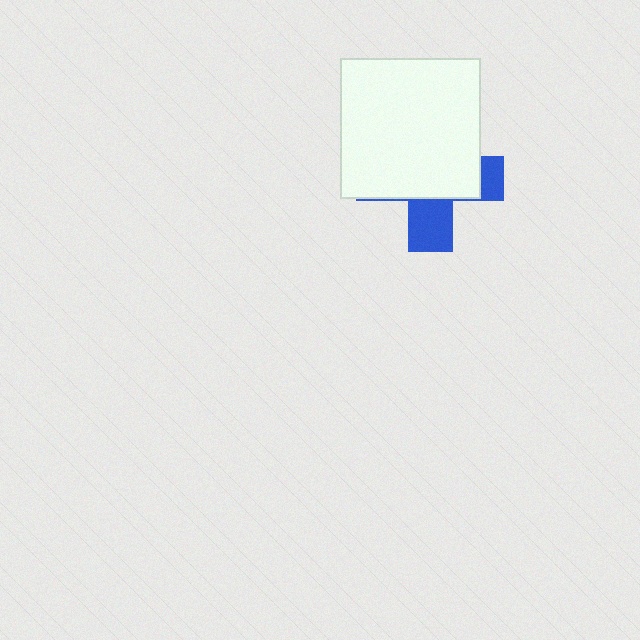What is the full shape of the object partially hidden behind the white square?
The partially hidden object is a blue cross.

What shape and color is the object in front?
The object in front is a white square.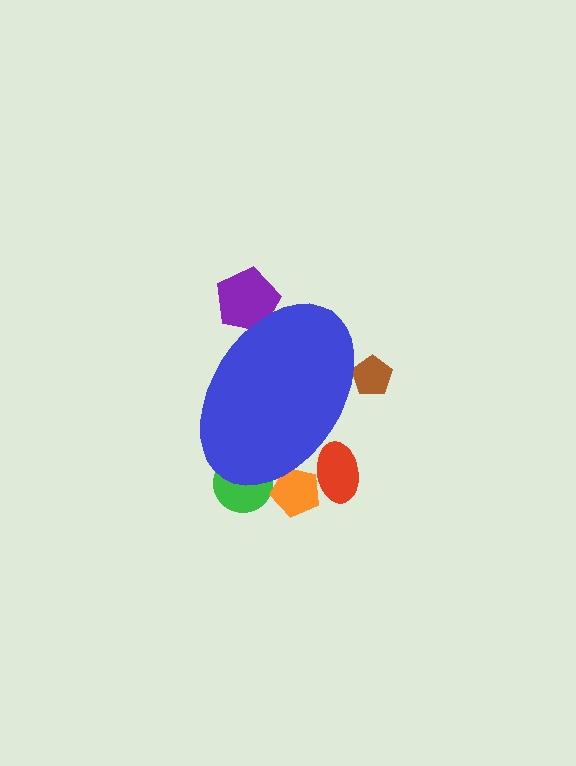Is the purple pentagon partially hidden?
Yes, the purple pentagon is partially hidden behind the blue ellipse.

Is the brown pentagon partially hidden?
Yes, the brown pentagon is partially hidden behind the blue ellipse.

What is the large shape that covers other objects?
A blue ellipse.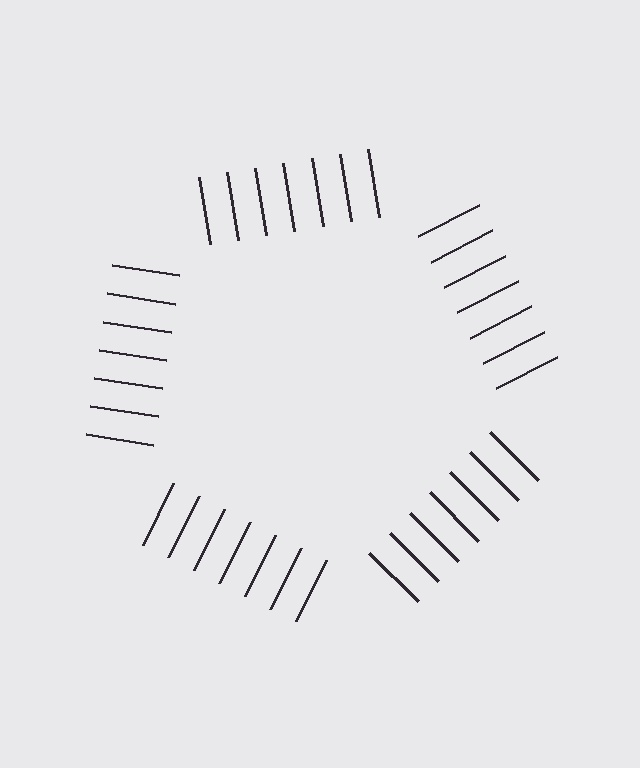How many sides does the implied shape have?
5 sides — the line-ends trace a pentagon.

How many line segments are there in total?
35 — 7 along each of the 5 edges.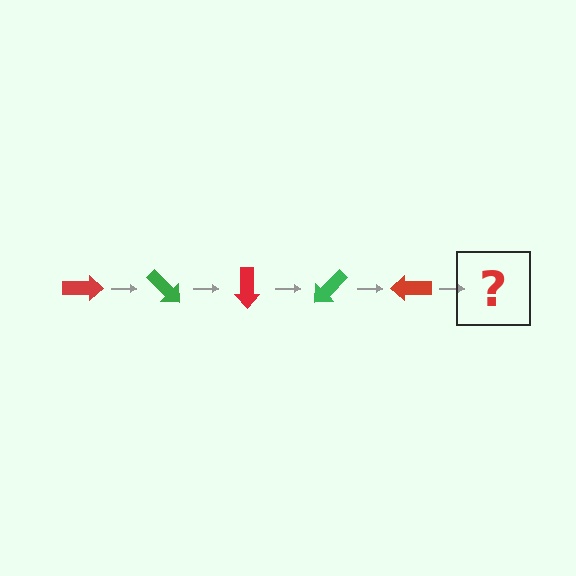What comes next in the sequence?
The next element should be a green arrow, rotated 225 degrees from the start.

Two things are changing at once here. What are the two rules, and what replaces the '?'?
The two rules are that it rotates 45 degrees each step and the color cycles through red and green. The '?' should be a green arrow, rotated 225 degrees from the start.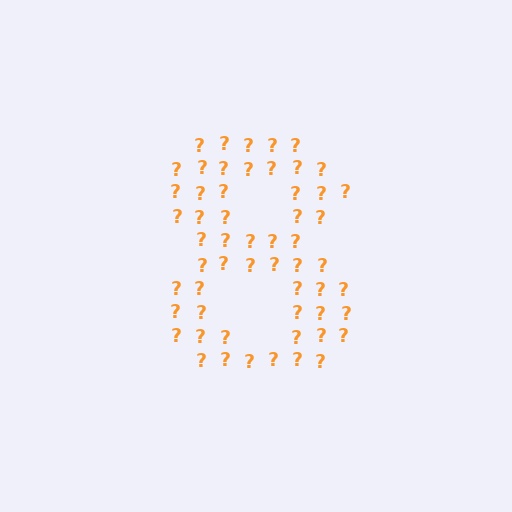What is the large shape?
The large shape is the digit 8.